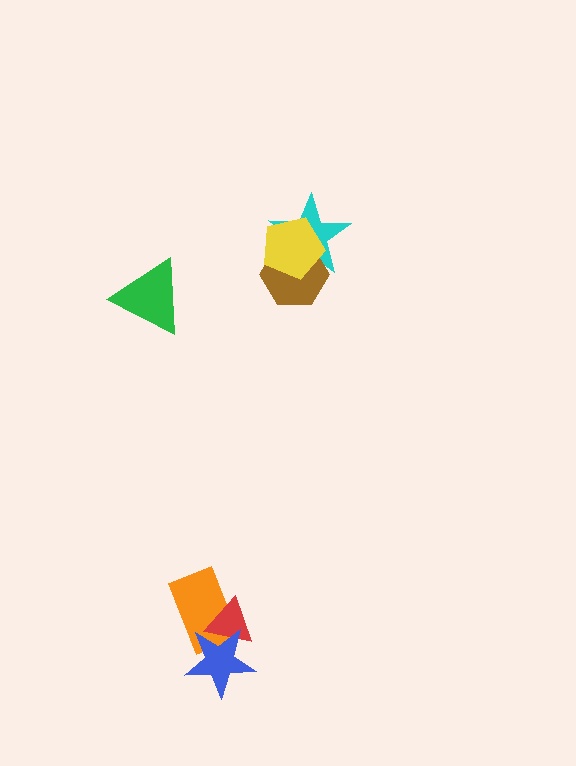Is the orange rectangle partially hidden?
Yes, it is partially covered by another shape.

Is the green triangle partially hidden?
No, no other shape covers it.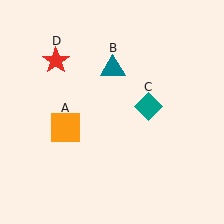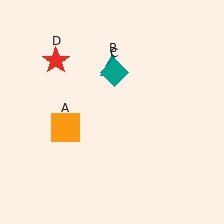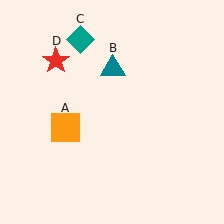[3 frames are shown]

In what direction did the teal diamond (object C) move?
The teal diamond (object C) moved up and to the left.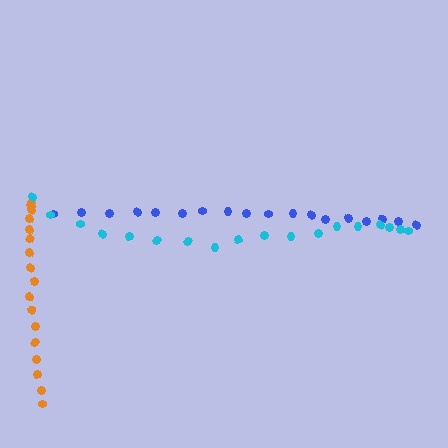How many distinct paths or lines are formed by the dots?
There are 3 distinct paths.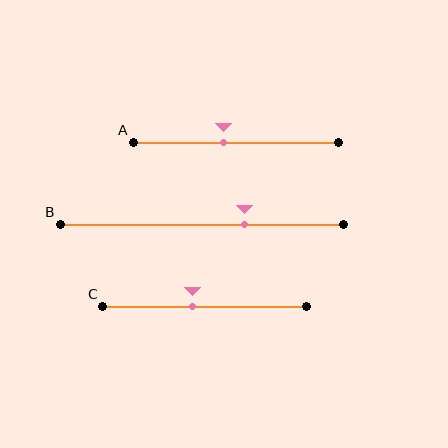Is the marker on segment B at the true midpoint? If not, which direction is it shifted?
No, the marker on segment B is shifted to the right by about 15% of the segment length.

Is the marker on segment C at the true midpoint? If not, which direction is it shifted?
No, the marker on segment C is shifted to the left by about 6% of the segment length.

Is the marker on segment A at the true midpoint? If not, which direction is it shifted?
No, the marker on segment A is shifted to the left by about 6% of the segment length.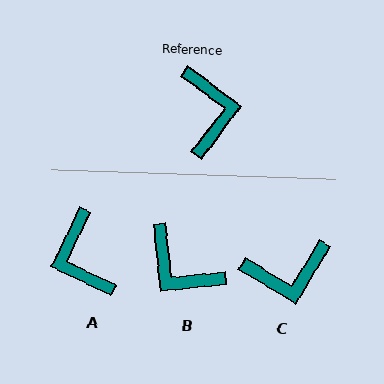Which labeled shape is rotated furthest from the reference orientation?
A, about 169 degrees away.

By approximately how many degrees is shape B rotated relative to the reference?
Approximately 138 degrees clockwise.